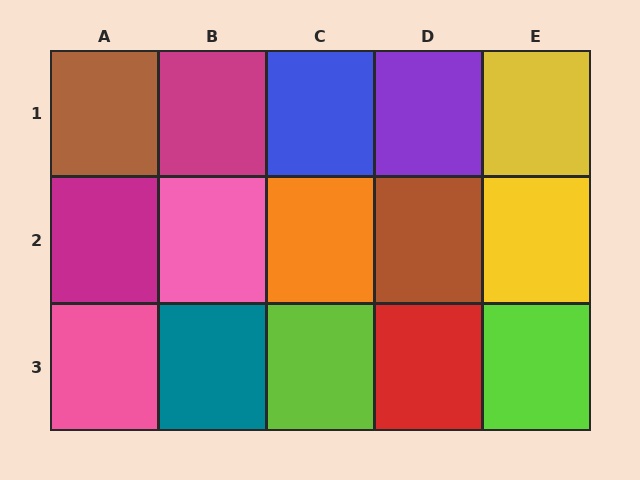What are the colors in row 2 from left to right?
Magenta, pink, orange, brown, yellow.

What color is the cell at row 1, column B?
Magenta.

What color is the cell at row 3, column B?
Teal.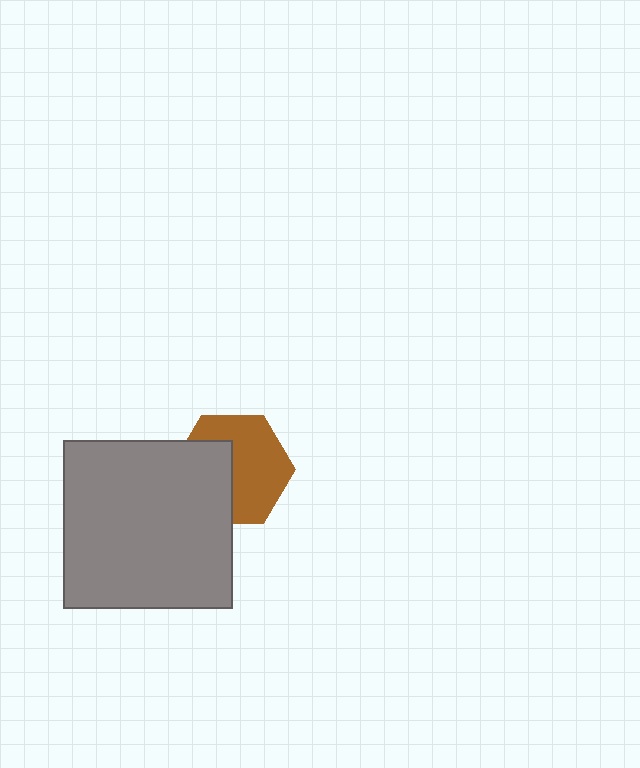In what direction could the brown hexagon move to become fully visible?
The brown hexagon could move right. That would shift it out from behind the gray square entirely.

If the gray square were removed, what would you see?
You would see the complete brown hexagon.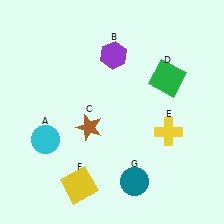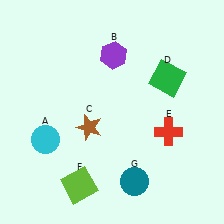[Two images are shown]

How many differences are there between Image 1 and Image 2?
There are 2 differences between the two images.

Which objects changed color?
E changed from yellow to red. F changed from yellow to lime.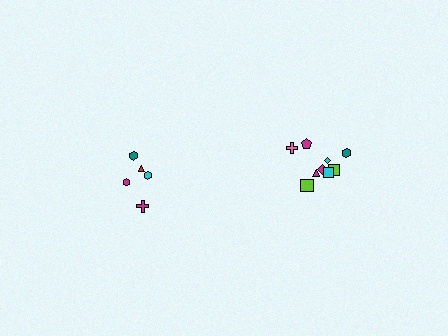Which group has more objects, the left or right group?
The right group.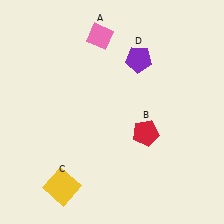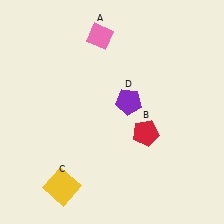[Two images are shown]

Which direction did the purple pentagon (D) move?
The purple pentagon (D) moved down.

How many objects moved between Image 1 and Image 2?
1 object moved between the two images.